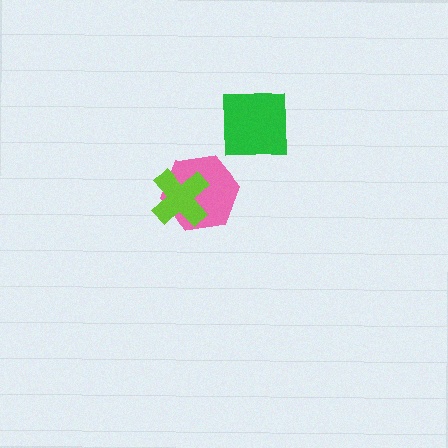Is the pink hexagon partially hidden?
Yes, it is partially covered by another shape.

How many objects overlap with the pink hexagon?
1 object overlaps with the pink hexagon.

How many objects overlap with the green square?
0 objects overlap with the green square.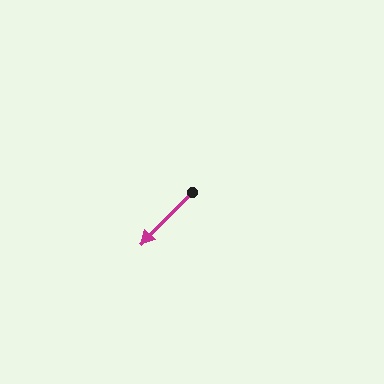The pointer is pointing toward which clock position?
Roughly 7 o'clock.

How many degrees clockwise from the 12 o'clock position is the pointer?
Approximately 225 degrees.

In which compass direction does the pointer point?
Southwest.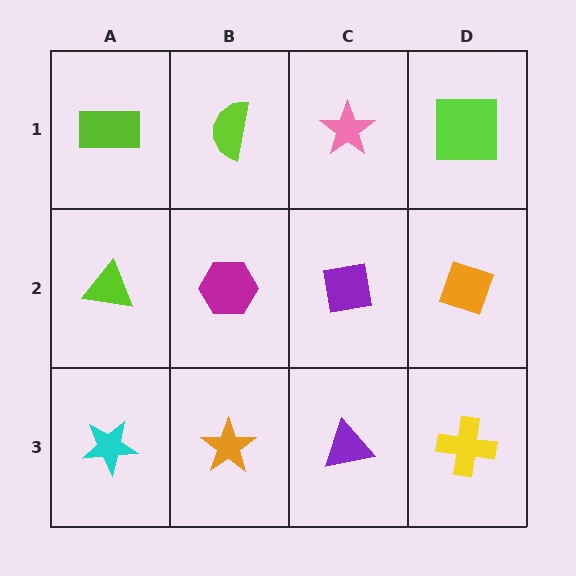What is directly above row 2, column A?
A lime rectangle.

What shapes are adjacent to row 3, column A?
A lime triangle (row 2, column A), an orange star (row 3, column B).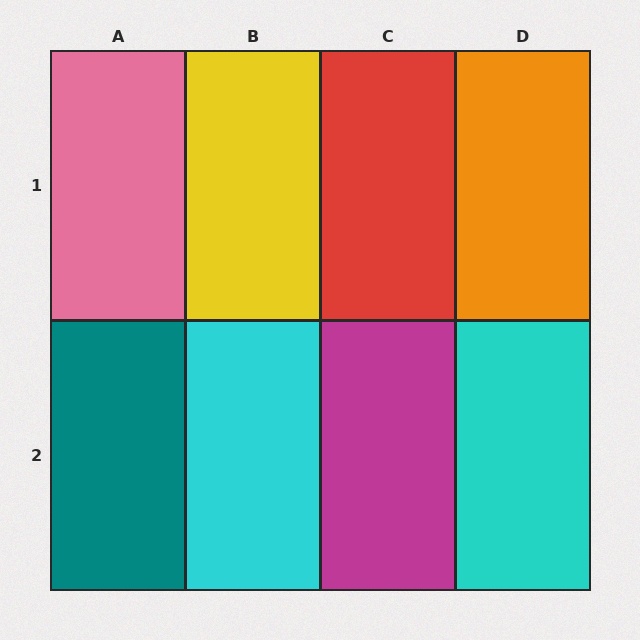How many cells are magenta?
1 cell is magenta.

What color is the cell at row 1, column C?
Red.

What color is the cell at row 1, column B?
Yellow.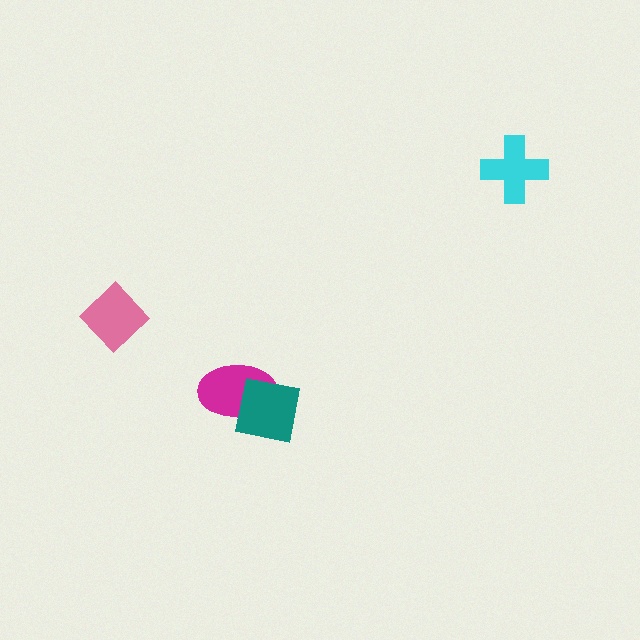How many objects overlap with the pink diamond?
0 objects overlap with the pink diamond.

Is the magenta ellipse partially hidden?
Yes, it is partially covered by another shape.